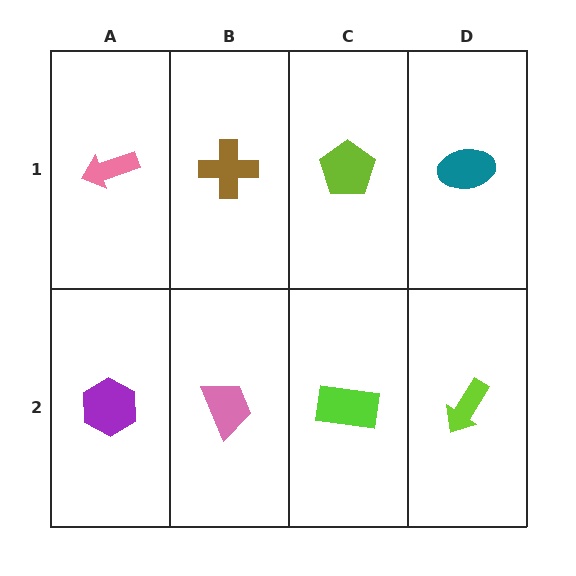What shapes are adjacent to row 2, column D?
A teal ellipse (row 1, column D), a lime rectangle (row 2, column C).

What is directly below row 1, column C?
A lime rectangle.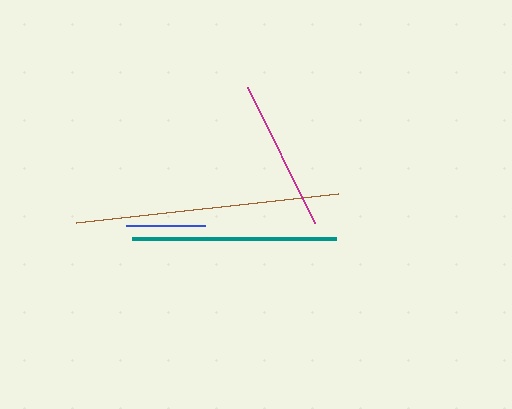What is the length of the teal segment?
The teal segment is approximately 204 pixels long.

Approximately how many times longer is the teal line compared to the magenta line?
The teal line is approximately 1.3 times the length of the magenta line.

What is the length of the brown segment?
The brown segment is approximately 263 pixels long.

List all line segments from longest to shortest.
From longest to shortest: brown, teal, magenta, blue.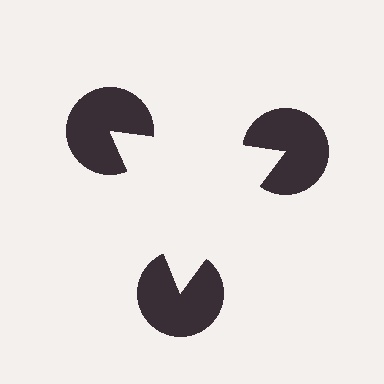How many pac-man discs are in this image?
There are 3 — one at each vertex of the illusory triangle.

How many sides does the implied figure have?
3 sides.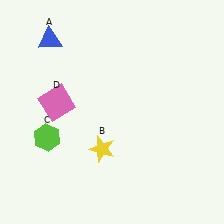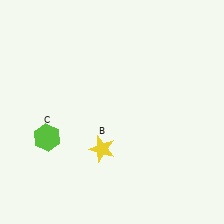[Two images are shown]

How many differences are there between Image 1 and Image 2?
There are 2 differences between the two images.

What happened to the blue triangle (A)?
The blue triangle (A) was removed in Image 2. It was in the top-left area of Image 1.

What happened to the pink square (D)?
The pink square (D) was removed in Image 2. It was in the top-left area of Image 1.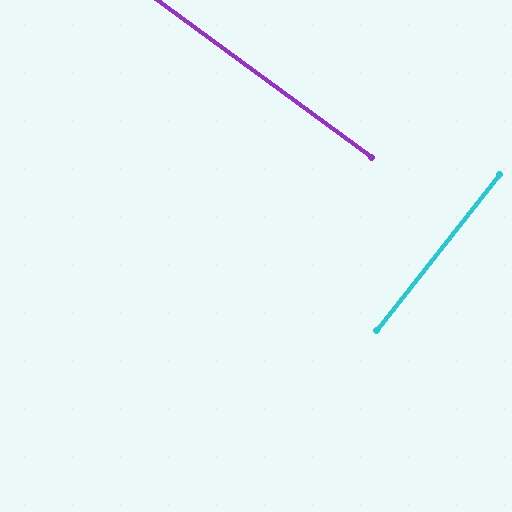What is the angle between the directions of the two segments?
Approximately 88 degrees.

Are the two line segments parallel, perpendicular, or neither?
Perpendicular — they meet at approximately 88°.